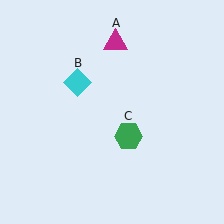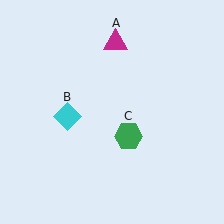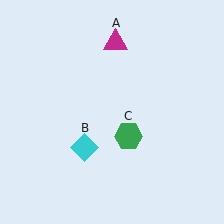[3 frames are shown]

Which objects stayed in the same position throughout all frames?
Magenta triangle (object A) and green hexagon (object C) remained stationary.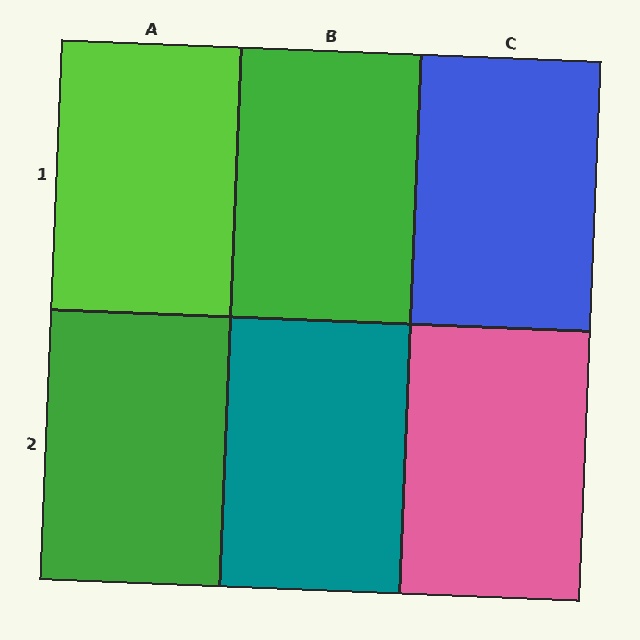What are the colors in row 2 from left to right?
Green, teal, pink.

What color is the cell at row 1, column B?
Green.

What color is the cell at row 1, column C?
Blue.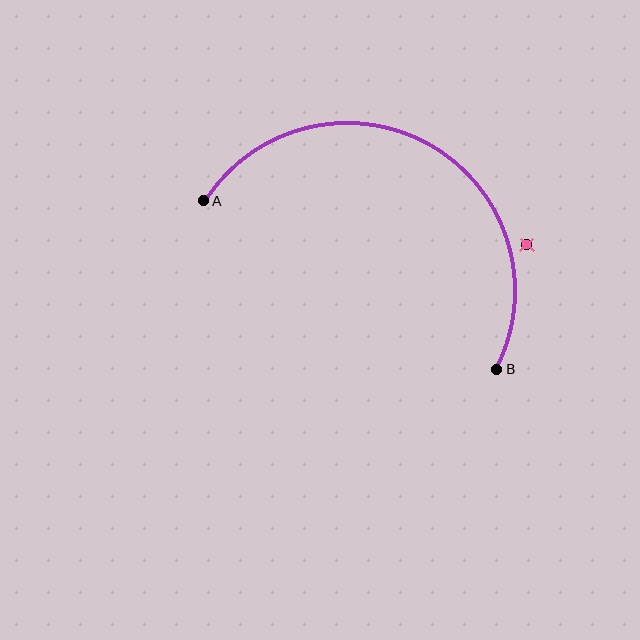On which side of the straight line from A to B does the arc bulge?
The arc bulges above the straight line connecting A and B.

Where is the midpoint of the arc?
The arc midpoint is the point on the curve farthest from the straight line joining A and B. It sits above that line.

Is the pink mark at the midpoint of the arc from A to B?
No — the pink mark does not lie on the arc at all. It sits slightly outside the curve.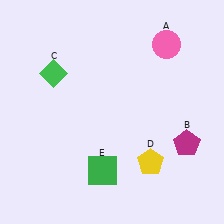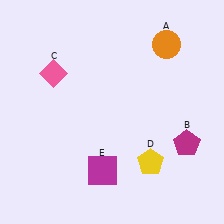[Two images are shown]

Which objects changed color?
A changed from pink to orange. C changed from green to pink. E changed from green to magenta.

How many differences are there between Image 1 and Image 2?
There are 3 differences between the two images.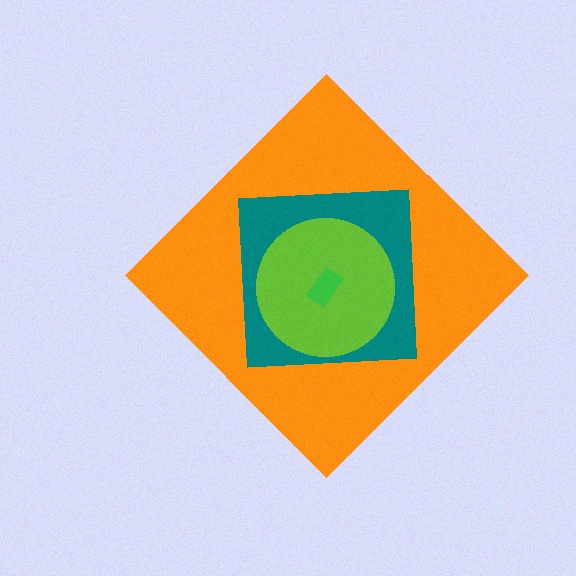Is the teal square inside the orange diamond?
Yes.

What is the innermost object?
The green rectangle.